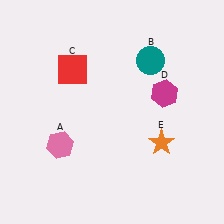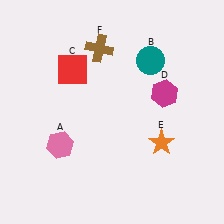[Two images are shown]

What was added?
A brown cross (F) was added in Image 2.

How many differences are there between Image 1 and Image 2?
There is 1 difference between the two images.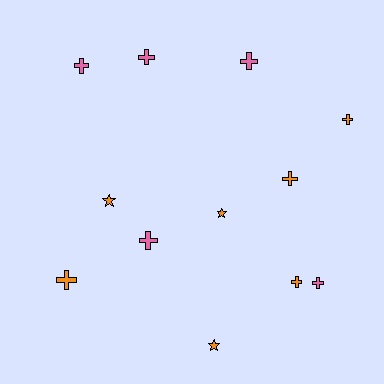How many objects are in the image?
There are 12 objects.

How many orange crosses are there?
There are 4 orange crosses.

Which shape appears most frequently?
Cross, with 9 objects.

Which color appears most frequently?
Orange, with 7 objects.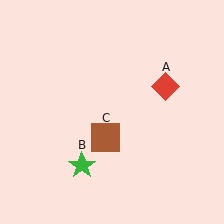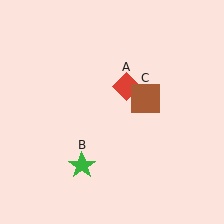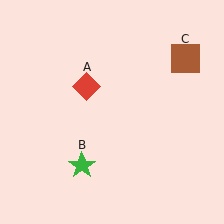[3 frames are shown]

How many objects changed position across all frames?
2 objects changed position: red diamond (object A), brown square (object C).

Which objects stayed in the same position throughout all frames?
Green star (object B) remained stationary.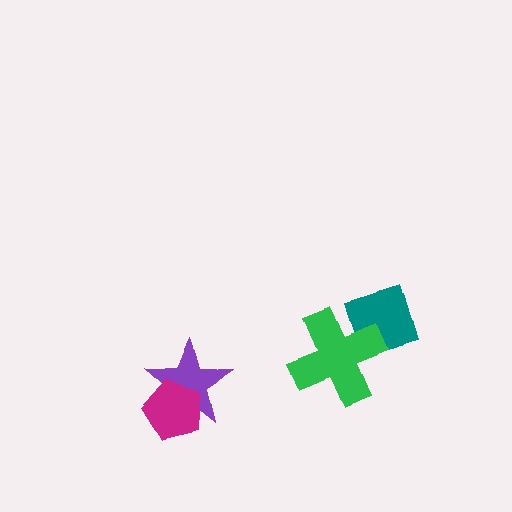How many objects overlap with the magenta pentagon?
1 object overlaps with the magenta pentagon.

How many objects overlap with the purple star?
1 object overlaps with the purple star.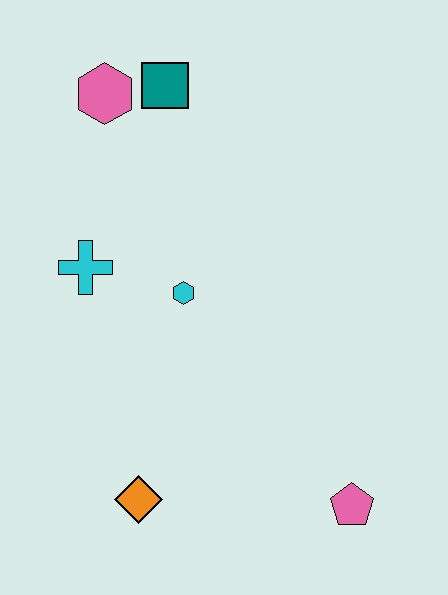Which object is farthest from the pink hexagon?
The pink pentagon is farthest from the pink hexagon.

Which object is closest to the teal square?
The pink hexagon is closest to the teal square.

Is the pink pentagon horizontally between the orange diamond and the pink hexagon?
No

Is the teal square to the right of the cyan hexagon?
No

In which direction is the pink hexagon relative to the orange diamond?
The pink hexagon is above the orange diamond.